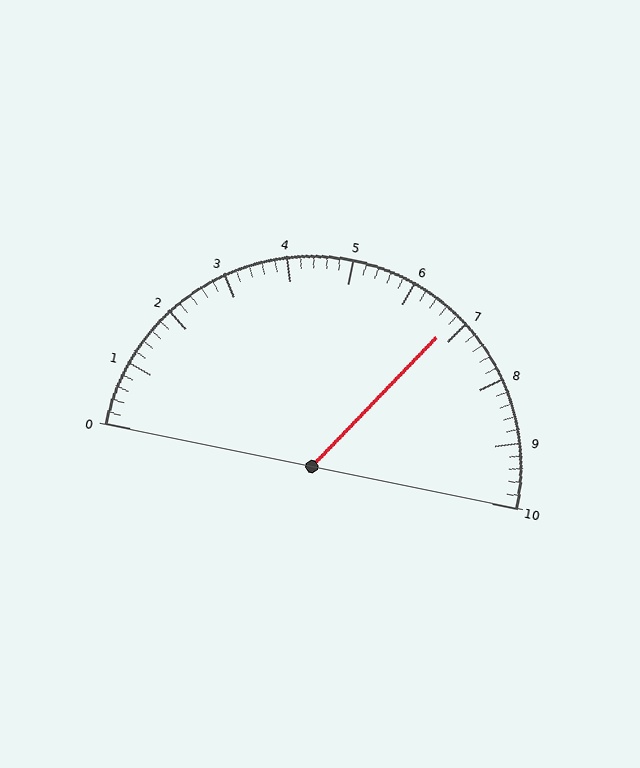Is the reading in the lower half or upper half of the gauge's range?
The reading is in the upper half of the range (0 to 10).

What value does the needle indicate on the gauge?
The needle indicates approximately 6.8.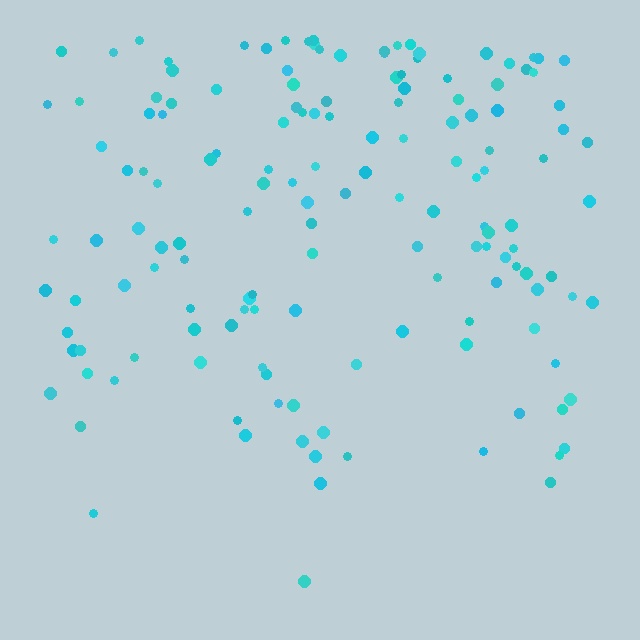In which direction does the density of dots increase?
From bottom to top, with the top side densest.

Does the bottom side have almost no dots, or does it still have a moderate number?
Still a moderate number, just noticeably fewer than the top.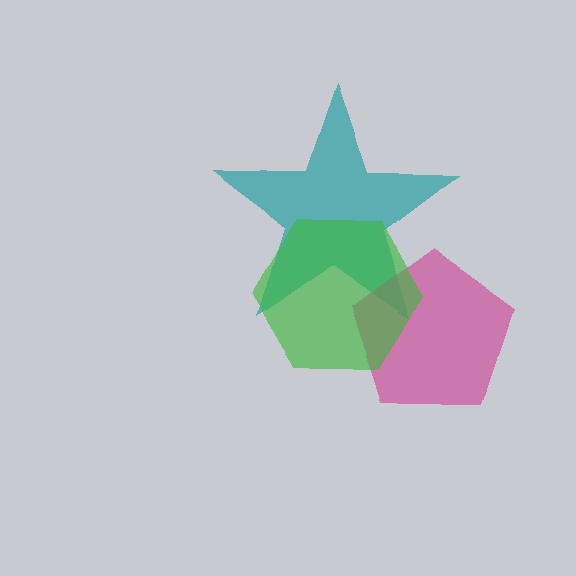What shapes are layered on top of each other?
The layered shapes are: a teal star, a magenta pentagon, a green hexagon.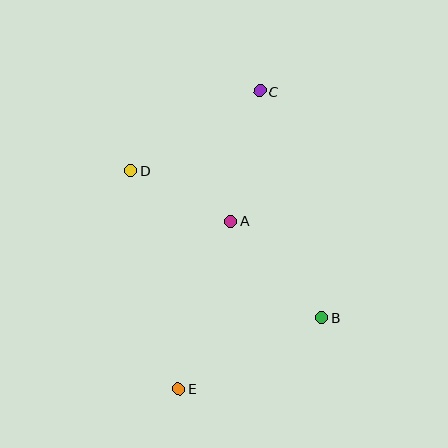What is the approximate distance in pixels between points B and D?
The distance between B and D is approximately 241 pixels.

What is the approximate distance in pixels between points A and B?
The distance between A and B is approximately 133 pixels.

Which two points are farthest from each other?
Points C and E are farthest from each other.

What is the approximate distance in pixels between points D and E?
The distance between D and E is approximately 223 pixels.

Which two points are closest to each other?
Points A and D are closest to each other.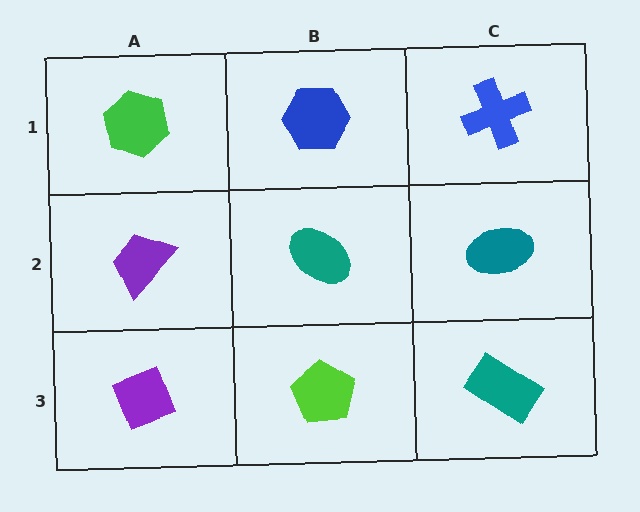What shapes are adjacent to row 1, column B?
A teal ellipse (row 2, column B), a green hexagon (row 1, column A), a blue cross (row 1, column C).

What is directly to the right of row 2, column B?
A teal ellipse.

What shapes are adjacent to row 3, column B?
A teal ellipse (row 2, column B), a purple diamond (row 3, column A), a teal rectangle (row 3, column C).